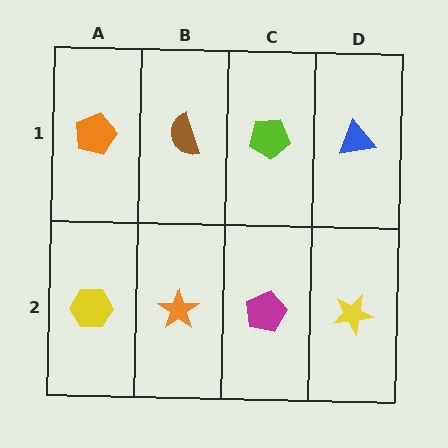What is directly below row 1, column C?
A magenta pentagon.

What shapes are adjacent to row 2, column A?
An orange pentagon (row 1, column A), an orange star (row 2, column B).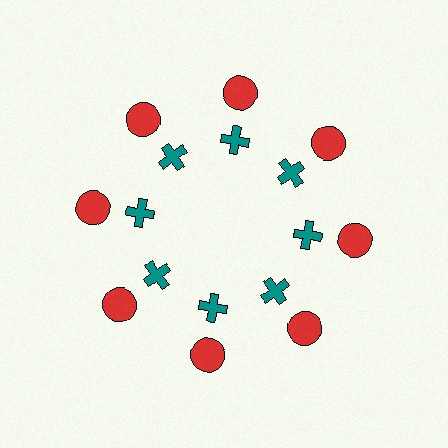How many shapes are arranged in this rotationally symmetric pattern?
There are 16 shapes, arranged in 8 groups of 2.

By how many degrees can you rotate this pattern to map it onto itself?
The pattern maps onto itself every 45 degrees of rotation.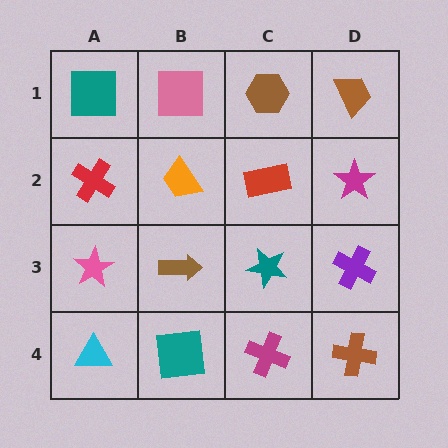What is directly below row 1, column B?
An orange trapezoid.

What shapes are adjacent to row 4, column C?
A teal star (row 3, column C), a teal square (row 4, column B), a brown cross (row 4, column D).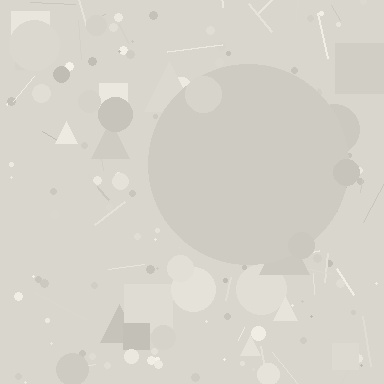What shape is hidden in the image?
A circle is hidden in the image.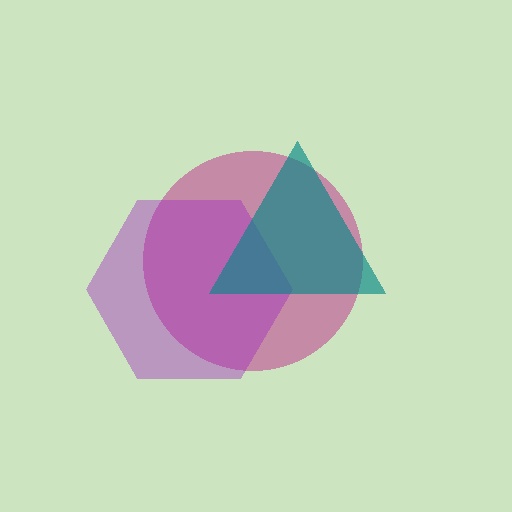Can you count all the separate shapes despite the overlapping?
Yes, there are 3 separate shapes.